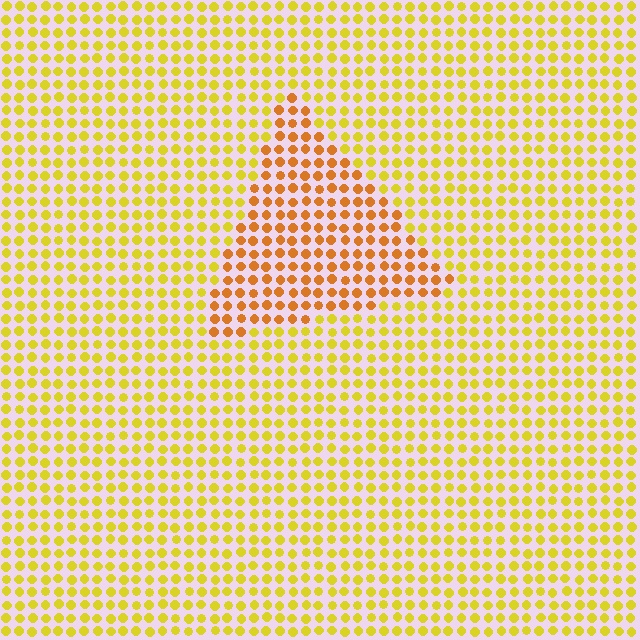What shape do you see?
I see a triangle.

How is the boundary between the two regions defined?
The boundary is defined purely by a slight shift in hue (about 30 degrees). Spacing, size, and orientation are identical on both sides.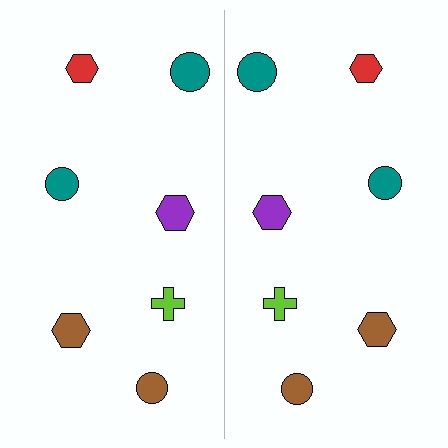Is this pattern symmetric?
Yes, this pattern has bilateral (reflection) symmetry.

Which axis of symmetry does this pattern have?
The pattern has a vertical axis of symmetry running through the center of the image.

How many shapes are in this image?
There are 14 shapes in this image.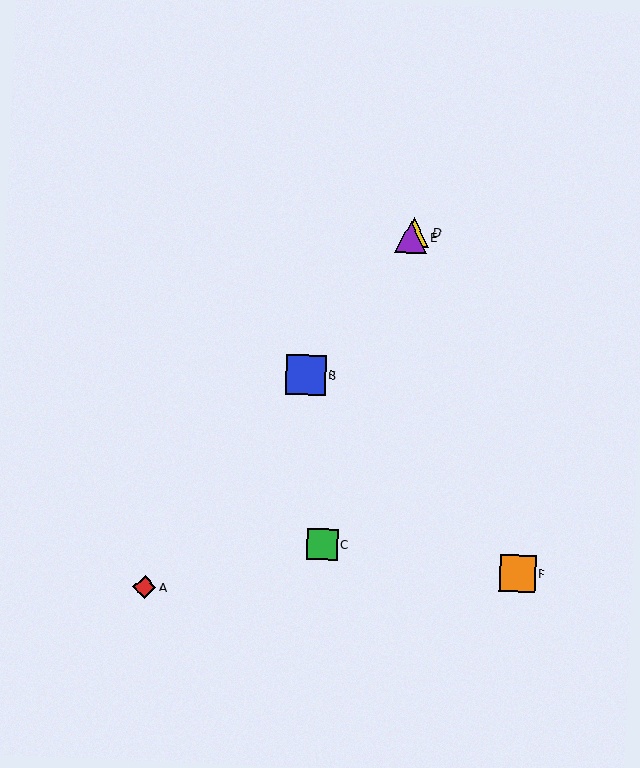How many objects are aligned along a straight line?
4 objects (A, B, D, E) are aligned along a straight line.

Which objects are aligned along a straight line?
Objects A, B, D, E are aligned along a straight line.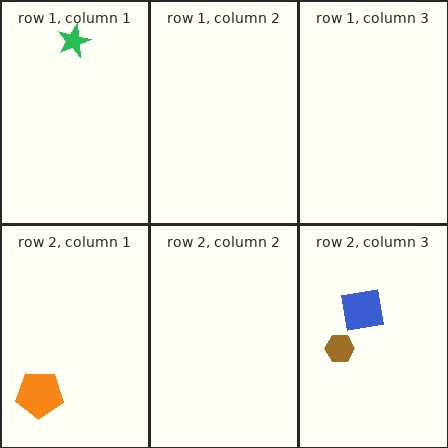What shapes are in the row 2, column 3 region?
The blue square, the brown hexagon.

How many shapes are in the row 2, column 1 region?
1.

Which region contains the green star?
The row 1, column 1 region.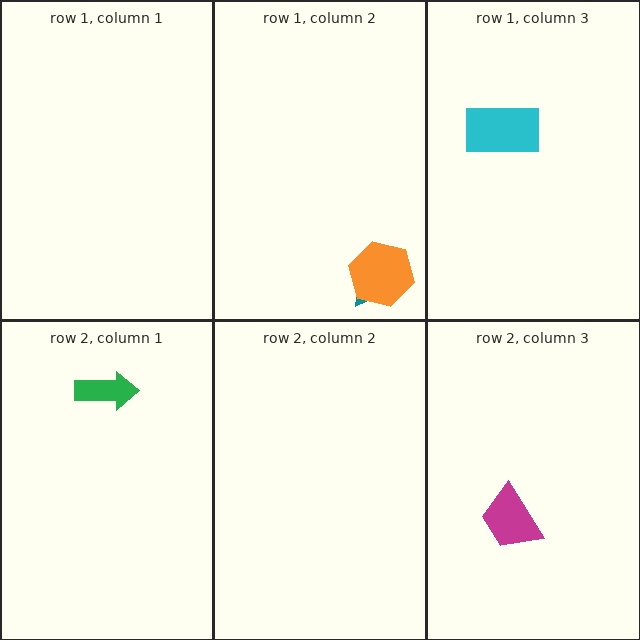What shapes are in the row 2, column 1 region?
The green arrow.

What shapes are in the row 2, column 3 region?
The magenta trapezoid.